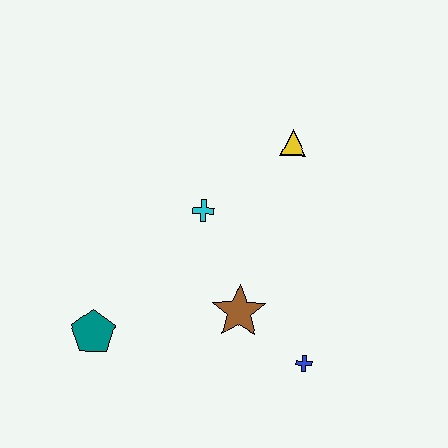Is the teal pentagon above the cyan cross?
No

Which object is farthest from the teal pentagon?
The yellow triangle is farthest from the teal pentagon.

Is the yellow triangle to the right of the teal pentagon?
Yes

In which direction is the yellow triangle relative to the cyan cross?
The yellow triangle is to the right of the cyan cross.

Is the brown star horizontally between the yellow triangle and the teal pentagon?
Yes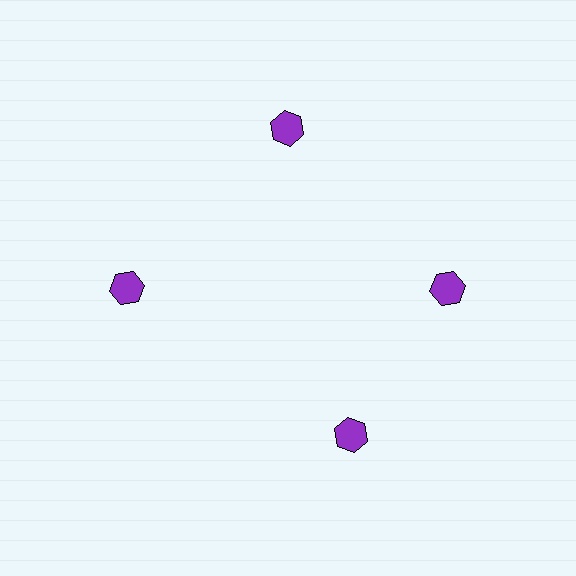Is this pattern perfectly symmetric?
No. The 4 purple hexagons are arranged in a ring, but one element near the 6 o'clock position is rotated out of alignment along the ring, breaking the 4-fold rotational symmetry.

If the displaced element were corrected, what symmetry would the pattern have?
It would have 4-fold rotational symmetry — the pattern would map onto itself every 90 degrees.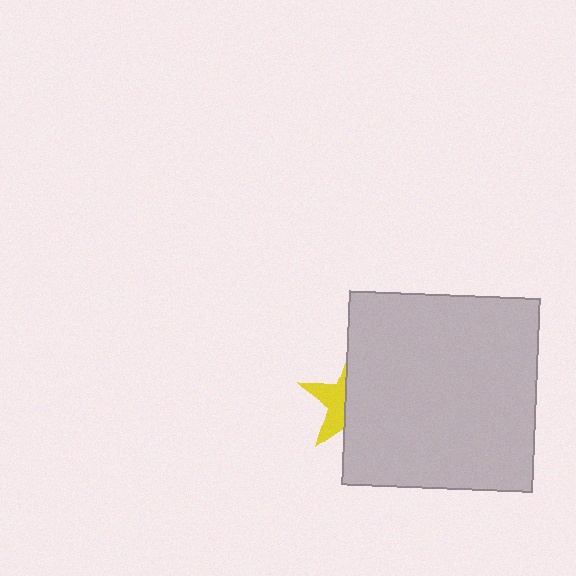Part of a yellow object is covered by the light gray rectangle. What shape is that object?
It is a star.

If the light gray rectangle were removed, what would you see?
You would see the complete yellow star.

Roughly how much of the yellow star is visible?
A small part of it is visible (roughly 39%).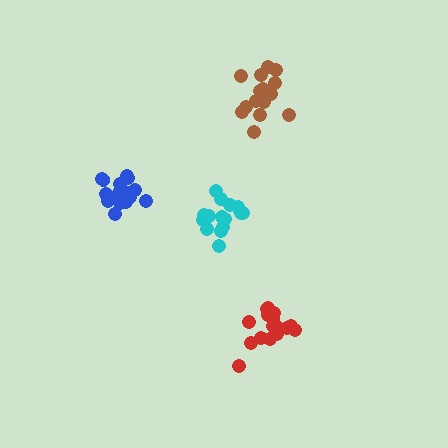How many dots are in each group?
Group 1: 18 dots, Group 2: 16 dots, Group 3: 15 dots, Group 4: 16 dots (65 total).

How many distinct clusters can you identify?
There are 4 distinct clusters.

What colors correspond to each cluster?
The clusters are colored: red, cyan, brown, blue.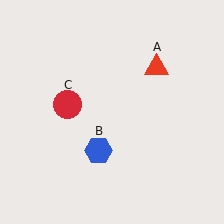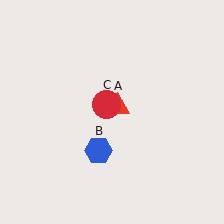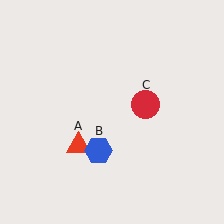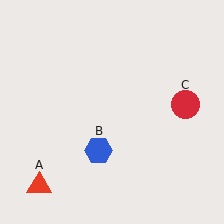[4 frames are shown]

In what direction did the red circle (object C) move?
The red circle (object C) moved right.